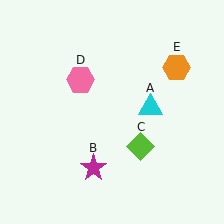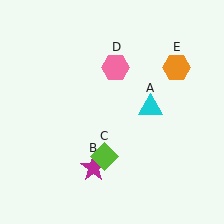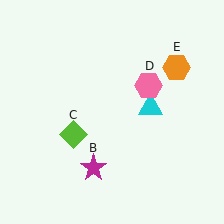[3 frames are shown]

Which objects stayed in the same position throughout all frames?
Cyan triangle (object A) and magenta star (object B) and orange hexagon (object E) remained stationary.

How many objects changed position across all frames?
2 objects changed position: lime diamond (object C), pink hexagon (object D).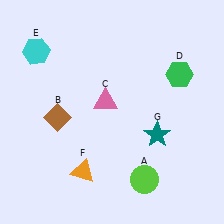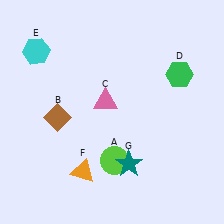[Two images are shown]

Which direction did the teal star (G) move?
The teal star (G) moved down.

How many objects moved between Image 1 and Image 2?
2 objects moved between the two images.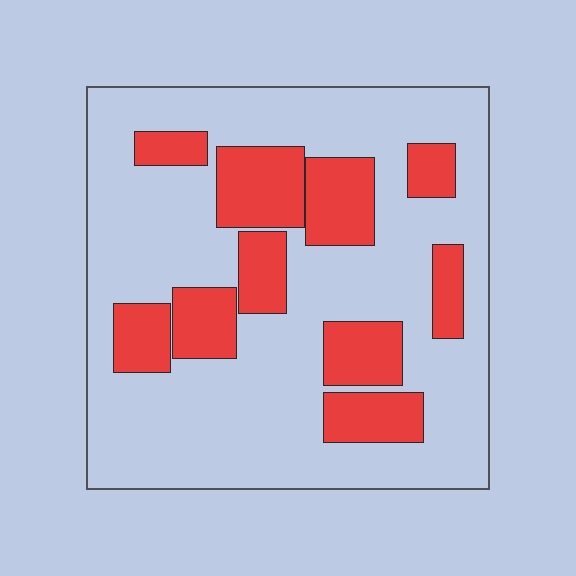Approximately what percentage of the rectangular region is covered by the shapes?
Approximately 30%.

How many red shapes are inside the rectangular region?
10.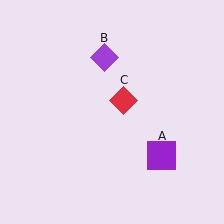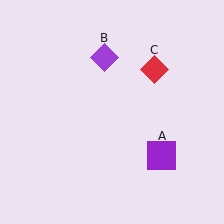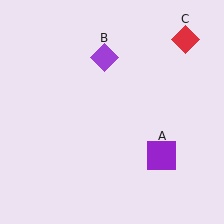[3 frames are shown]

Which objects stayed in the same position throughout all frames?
Purple square (object A) and purple diamond (object B) remained stationary.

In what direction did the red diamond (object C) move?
The red diamond (object C) moved up and to the right.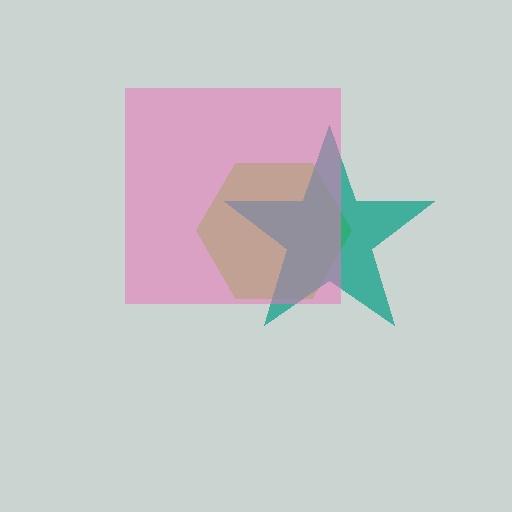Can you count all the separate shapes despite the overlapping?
Yes, there are 3 separate shapes.